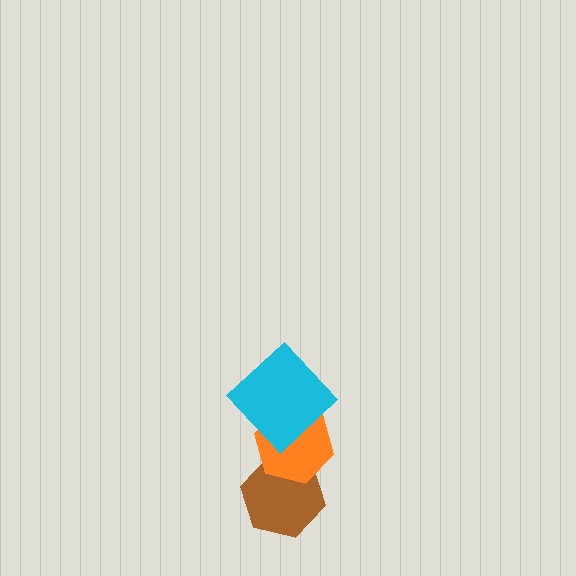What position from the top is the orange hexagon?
The orange hexagon is 2nd from the top.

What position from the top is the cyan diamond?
The cyan diamond is 1st from the top.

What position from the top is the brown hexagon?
The brown hexagon is 3rd from the top.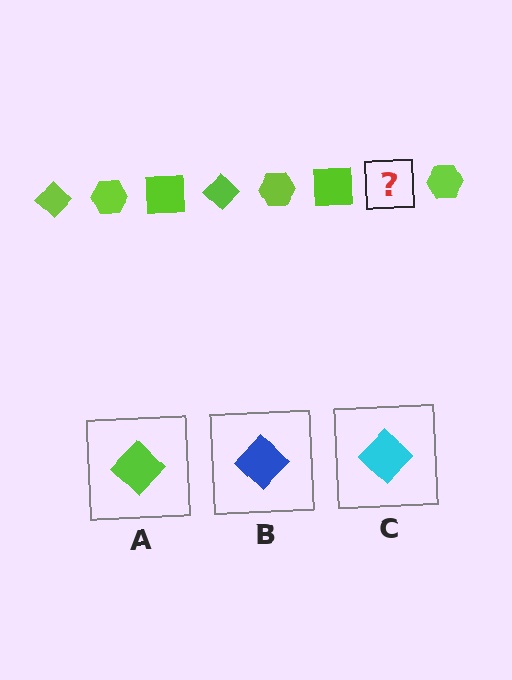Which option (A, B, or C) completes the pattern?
A.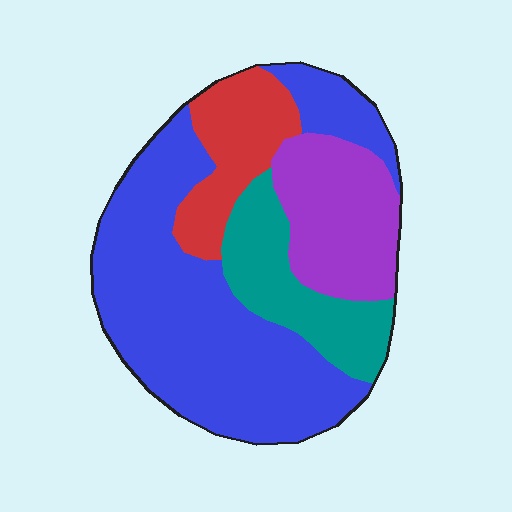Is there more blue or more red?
Blue.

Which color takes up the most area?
Blue, at roughly 50%.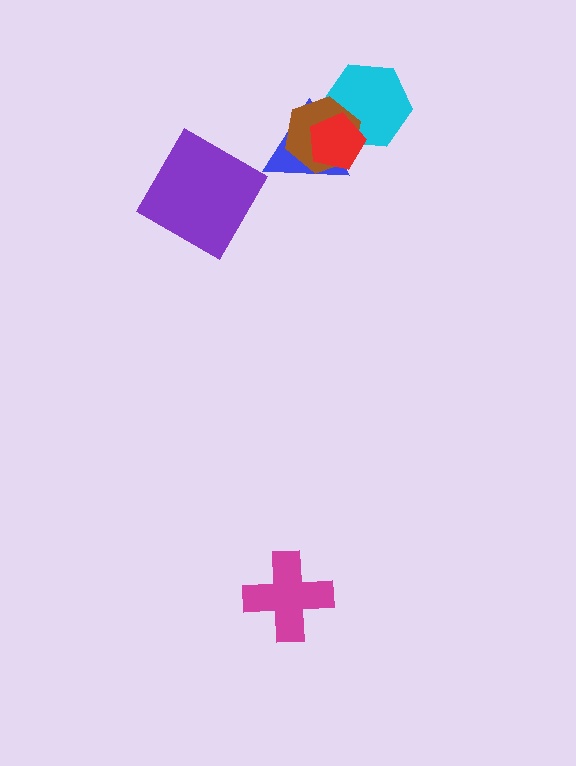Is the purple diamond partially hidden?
No, no other shape covers it.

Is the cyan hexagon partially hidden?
Yes, it is partially covered by another shape.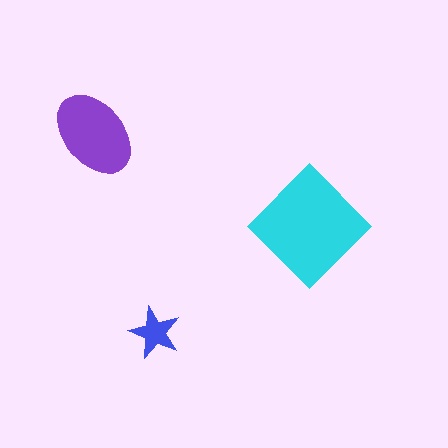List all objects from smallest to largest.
The blue star, the purple ellipse, the cyan diamond.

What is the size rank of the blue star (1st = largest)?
3rd.